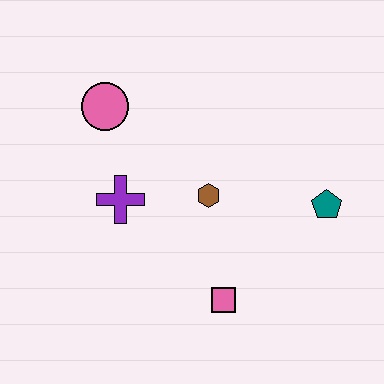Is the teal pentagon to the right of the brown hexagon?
Yes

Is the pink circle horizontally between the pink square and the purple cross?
No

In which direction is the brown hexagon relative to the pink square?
The brown hexagon is above the pink square.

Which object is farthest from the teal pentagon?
The pink circle is farthest from the teal pentagon.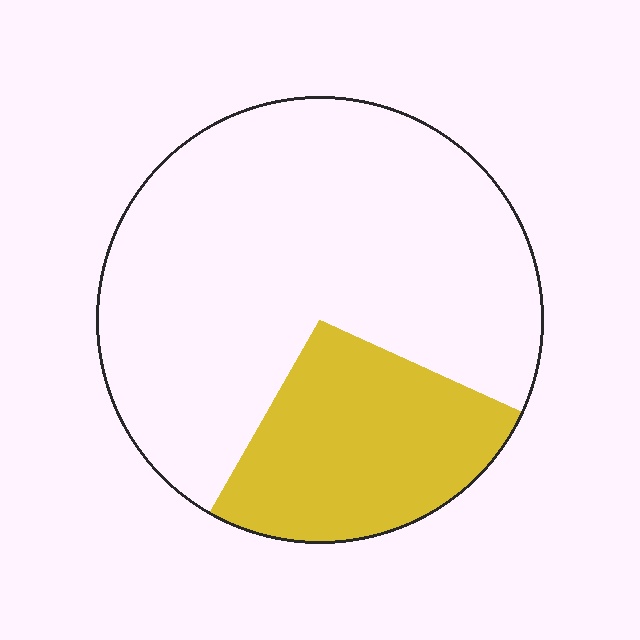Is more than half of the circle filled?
No.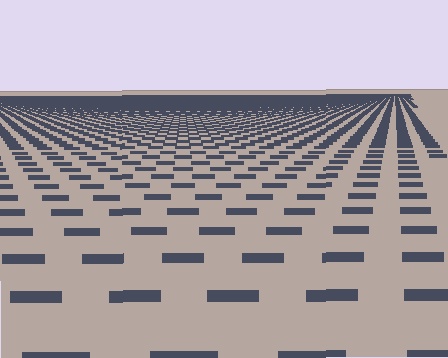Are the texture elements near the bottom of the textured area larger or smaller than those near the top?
Larger. Near the bottom, elements are closer to the viewer and appear at a bigger on-screen size.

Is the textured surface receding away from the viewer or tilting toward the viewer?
The surface is receding away from the viewer. Texture elements get smaller and denser toward the top.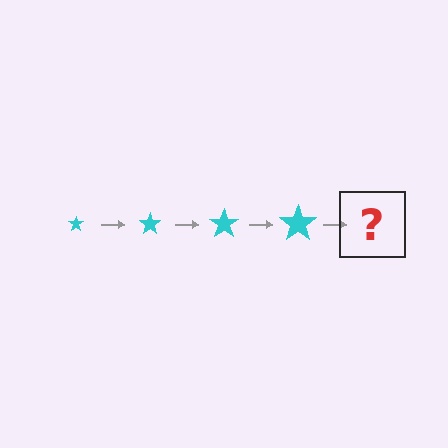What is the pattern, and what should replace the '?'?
The pattern is that the star gets progressively larger each step. The '?' should be a cyan star, larger than the previous one.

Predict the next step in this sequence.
The next step is a cyan star, larger than the previous one.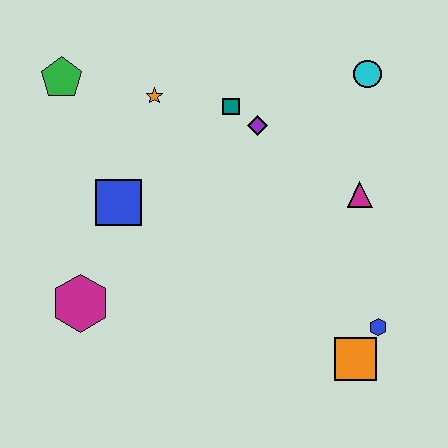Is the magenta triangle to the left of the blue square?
No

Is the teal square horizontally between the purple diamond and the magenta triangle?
No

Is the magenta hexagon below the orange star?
Yes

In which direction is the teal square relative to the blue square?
The teal square is to the right of the blue square.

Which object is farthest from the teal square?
The orange square is farthest from the teal square.